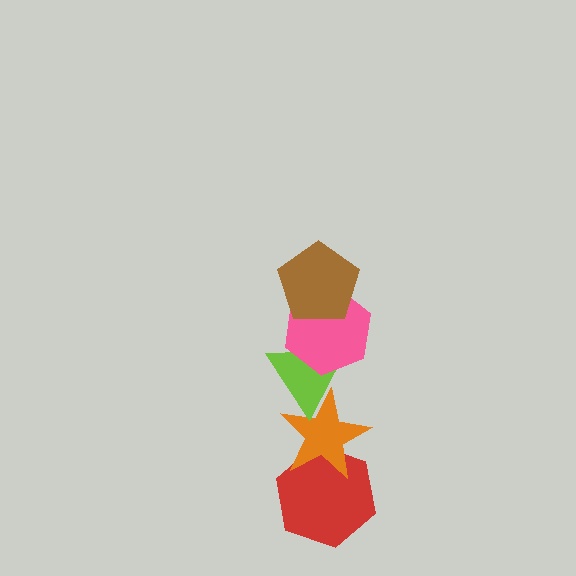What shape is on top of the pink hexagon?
The brown pentagon is on top of the pink hexagon.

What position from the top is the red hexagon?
The red hexagon is 5th from the top.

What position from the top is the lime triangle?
The lime triangle is 3rd from the top.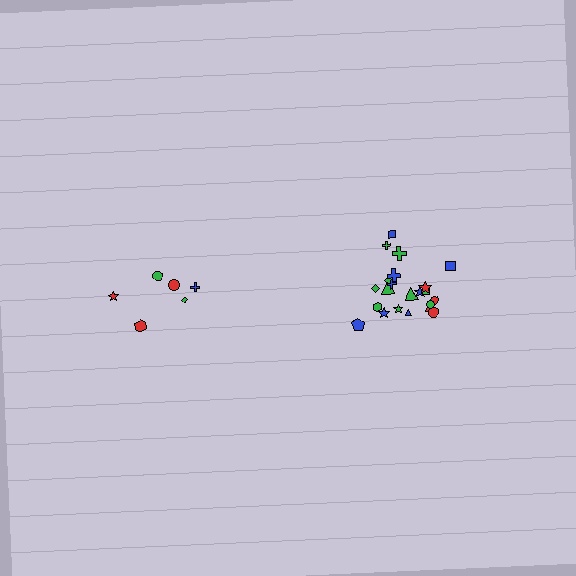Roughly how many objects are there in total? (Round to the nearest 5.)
Roughly 30 objects in total.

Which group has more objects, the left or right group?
The right group.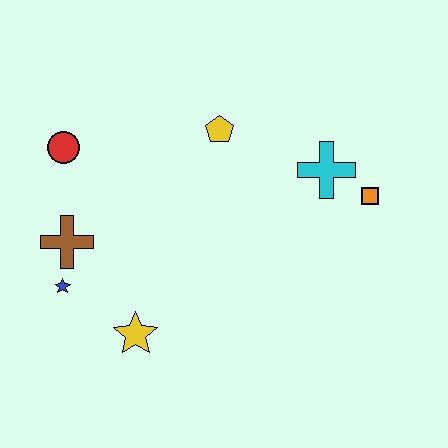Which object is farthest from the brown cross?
The orange square is farthest from the brown cross.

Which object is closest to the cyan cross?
The orange square is closest to the cyan cross.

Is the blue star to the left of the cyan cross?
Yes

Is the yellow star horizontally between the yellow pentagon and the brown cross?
Yes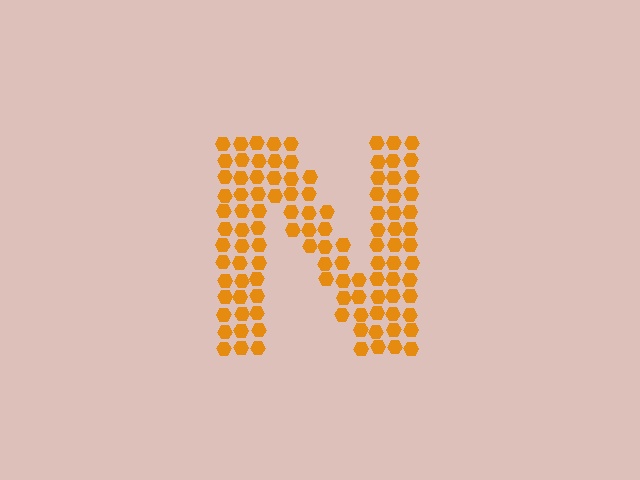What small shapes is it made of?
It is made of small hexagons.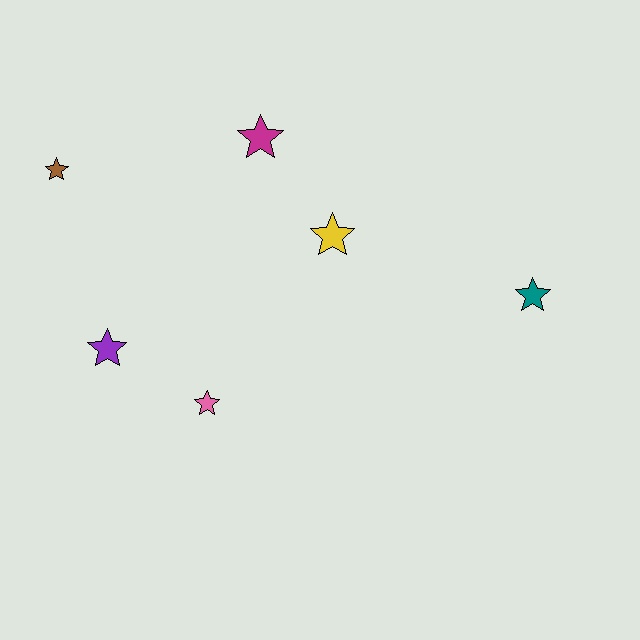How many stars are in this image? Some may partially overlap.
There are 6 stars.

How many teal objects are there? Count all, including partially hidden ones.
There is 1 teal object.